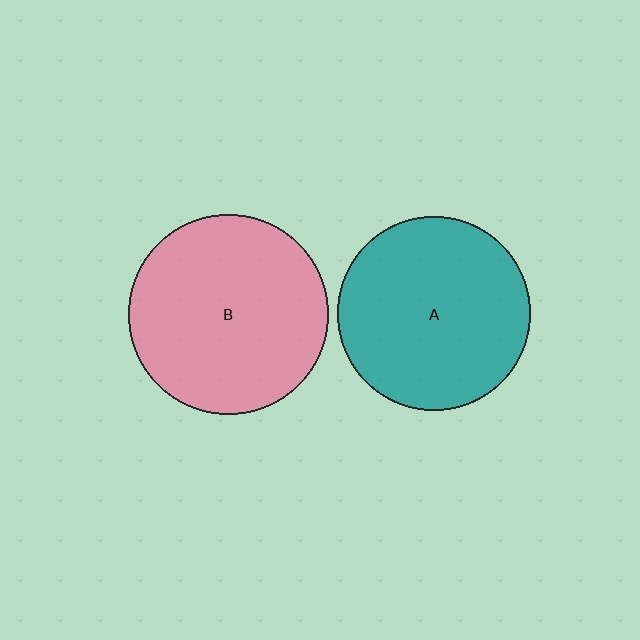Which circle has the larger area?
Circle B (pink).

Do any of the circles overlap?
No, none of the circles overlap.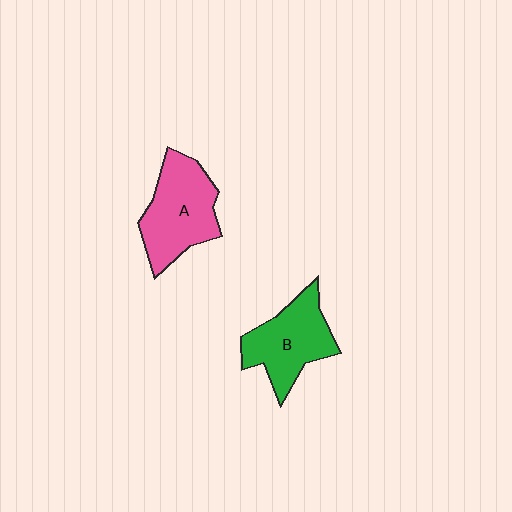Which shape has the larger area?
Shape A (pink).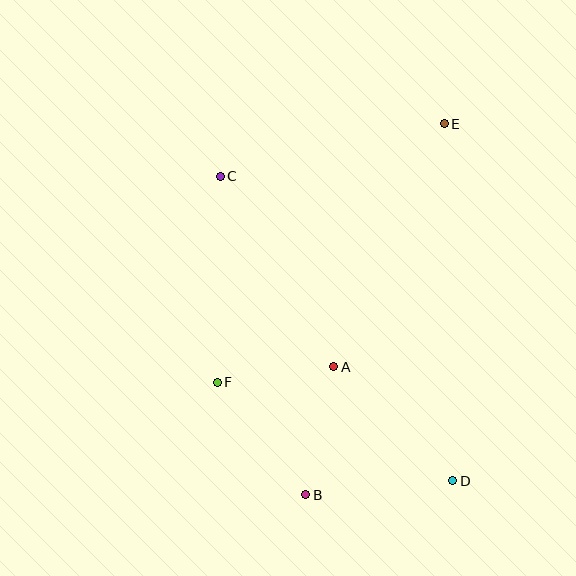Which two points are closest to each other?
Points A and F are closest to each other.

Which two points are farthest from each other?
Points B and E are farthest from each other.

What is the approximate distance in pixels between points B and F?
The distance between B and F is approximately 143 pixels.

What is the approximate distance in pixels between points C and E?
The distance between C and E is approximately 230 pixels.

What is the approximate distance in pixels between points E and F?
The distance between E and F is approximately 344 pixels.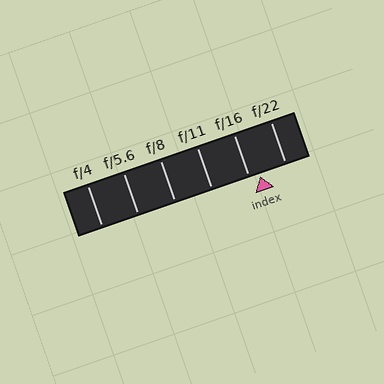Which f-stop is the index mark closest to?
The index mark is closest to f/16.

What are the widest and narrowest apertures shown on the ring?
The widest aperture shown is f/4 and the narrowest is f/22.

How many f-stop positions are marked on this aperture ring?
There are 6 f-stop positions marked.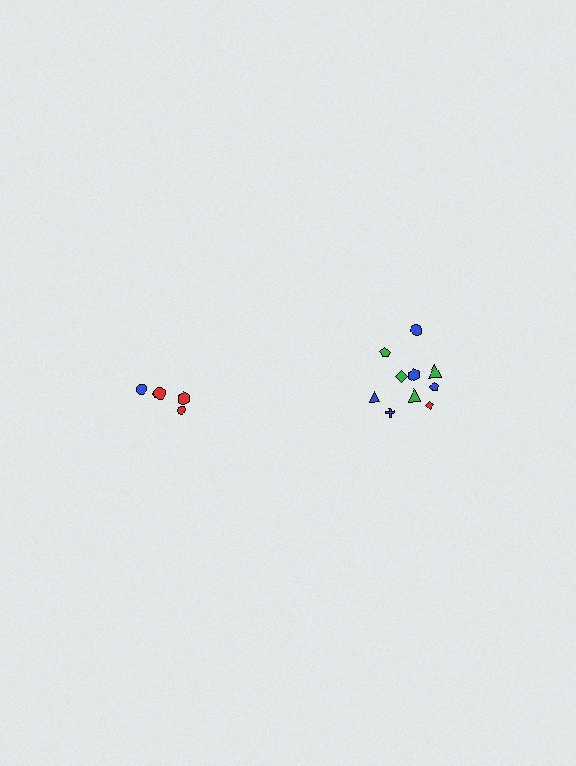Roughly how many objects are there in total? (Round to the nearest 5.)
Roughly 15 objects in total.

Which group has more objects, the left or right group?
The right group.